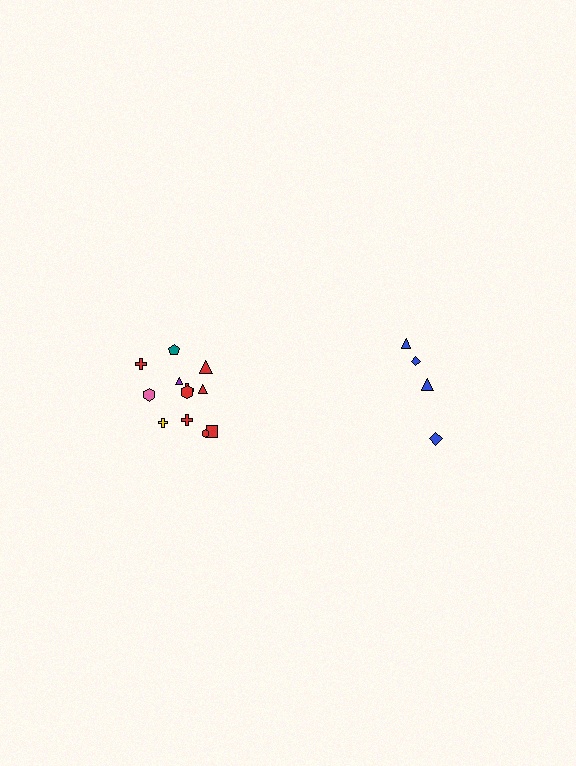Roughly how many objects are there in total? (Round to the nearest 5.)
Roughly 15 objects in total.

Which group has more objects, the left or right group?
The left group.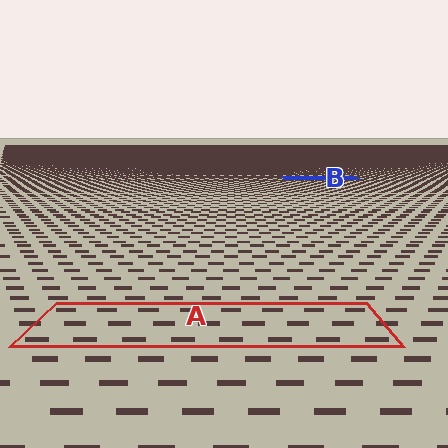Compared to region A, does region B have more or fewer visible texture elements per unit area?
Region B has more texture elements per unit area — they are packed more densely because it is farther away.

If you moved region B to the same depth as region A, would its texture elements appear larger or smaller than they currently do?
They would appear larger. At a closer depth, the same texture elements are projected at a bigger on-screen size.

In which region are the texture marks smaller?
The texture marks are smaller in region B, because it is farther away.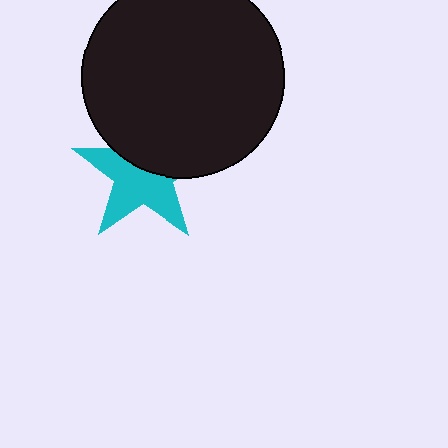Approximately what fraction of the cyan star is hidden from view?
Roughly 42% of the cyan star is hidden behind the black circle.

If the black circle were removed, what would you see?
You would see the complete cyan star.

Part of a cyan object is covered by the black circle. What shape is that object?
It is a star.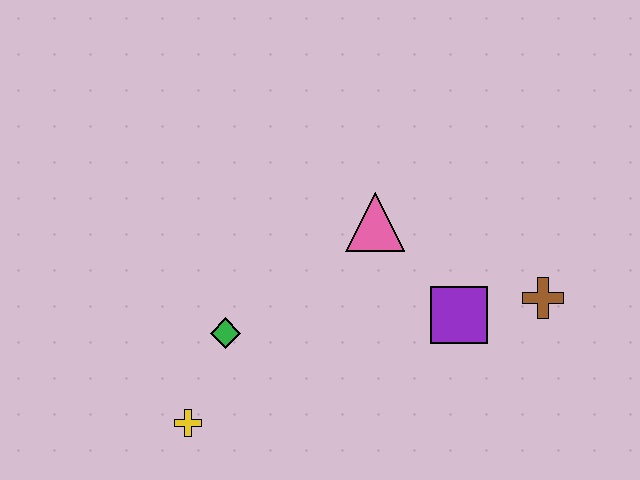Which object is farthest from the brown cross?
The yellow cross is farthest from the brown cross.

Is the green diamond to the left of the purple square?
Yes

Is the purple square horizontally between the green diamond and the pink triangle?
No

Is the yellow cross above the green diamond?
No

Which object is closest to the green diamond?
The yellow cross is closest to the green diamond.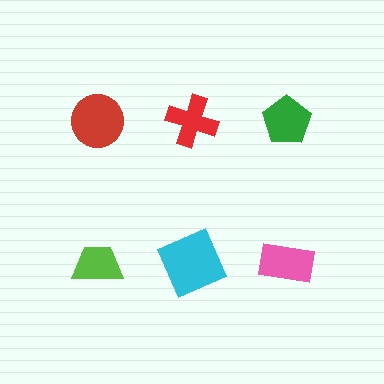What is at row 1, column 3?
A green pentagon.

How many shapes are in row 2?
3 shapes.